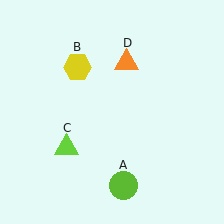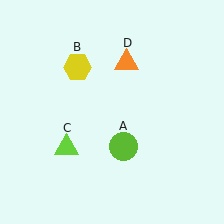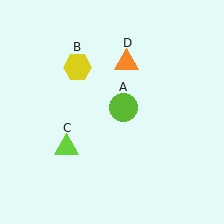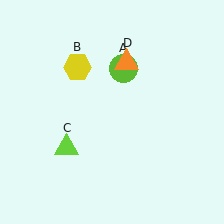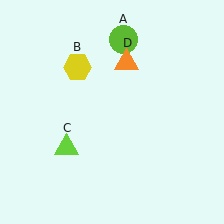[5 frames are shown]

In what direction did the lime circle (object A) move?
The lime circle (object A) moved up.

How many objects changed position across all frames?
1 object changed position: lime circle (object A).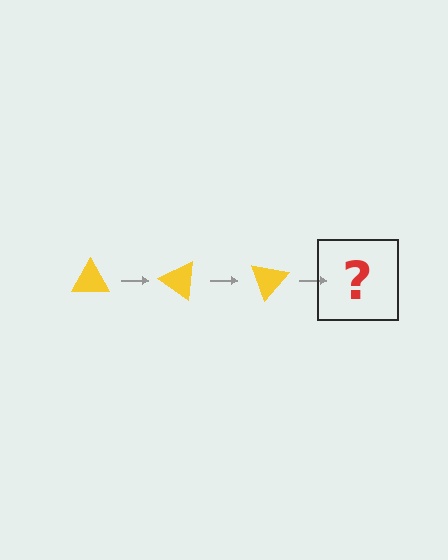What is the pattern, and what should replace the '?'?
The pattern is that the triangle rotates 35 degrees each step. The '?' should be a yellow triangle rotated 105 degrees.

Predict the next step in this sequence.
The next step is a yellow triangle rotated 105 degrees.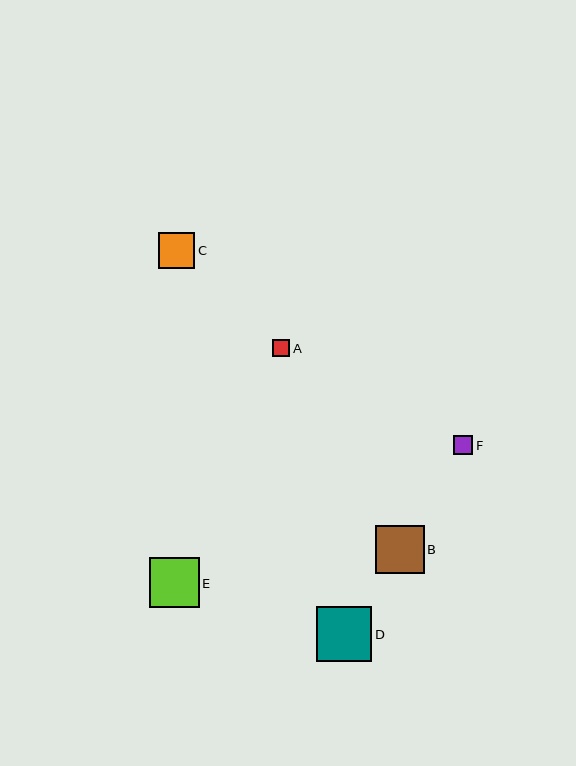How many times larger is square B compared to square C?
Square B is approximately 1.4 times the size of square C.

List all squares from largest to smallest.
From largest to smallest: D, E, B, C, F, A.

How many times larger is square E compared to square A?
Square E is approximately 2.9 times the size of square A.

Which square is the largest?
Square D is the largest with a size of approximately 56 pixels.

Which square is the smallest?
Square A is the smallest with a size of approximately 17 pixels.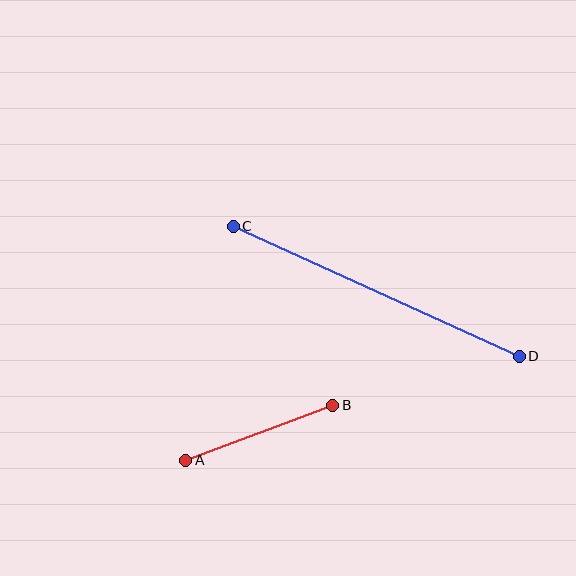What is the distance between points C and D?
The distance is approximately 314 pixels.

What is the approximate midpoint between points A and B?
The midpoint is at approximately (259, 433) pixels.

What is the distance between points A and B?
The distance is approximately 157 pixels.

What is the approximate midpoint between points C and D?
The midpoint is at approximately (376, 291) pixels.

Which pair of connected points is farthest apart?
Points C and D are farthest apart.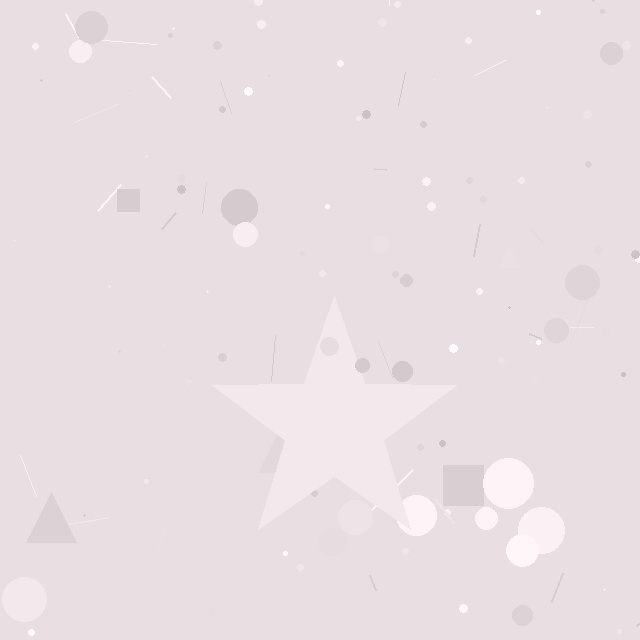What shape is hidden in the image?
A star is hidden in the image.